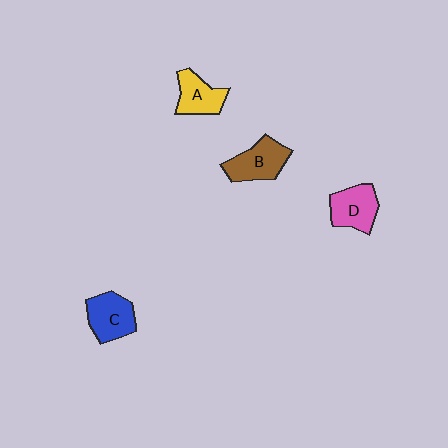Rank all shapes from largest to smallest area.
From largest to smallest: B (brown), C (blue), D (pink), A (yellow).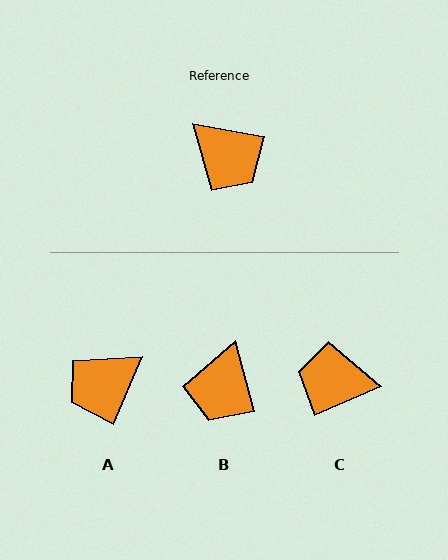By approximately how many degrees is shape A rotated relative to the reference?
Approximately 103 degrees clockwise.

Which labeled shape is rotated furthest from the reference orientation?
C, about 146 degrees away.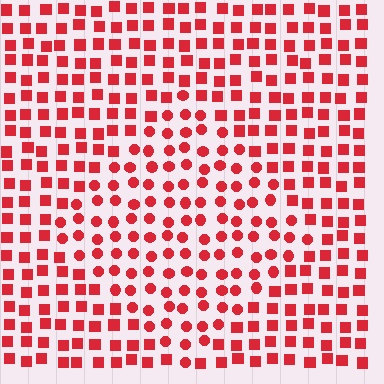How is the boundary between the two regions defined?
The boundary is defined by a change in element shape: circles inside vs. squares outside. All elements share the same color and spacing.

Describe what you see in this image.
The image is filled with small red elements arranged in a uniform grid. A diamond-shaped region contains circles, while the surrounding area contains squares. The boundary is defined purely by the change in element shape.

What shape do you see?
I see a diamond.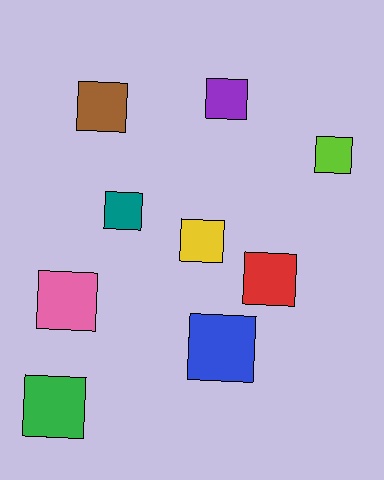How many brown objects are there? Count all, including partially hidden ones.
There is 1 brown object.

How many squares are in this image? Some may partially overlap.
There are 9 squares.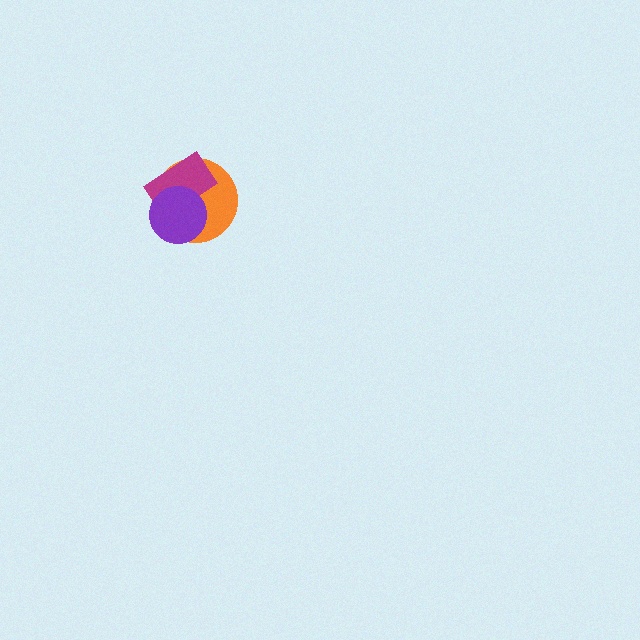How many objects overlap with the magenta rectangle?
2 objects overlap with the magenta rectangle.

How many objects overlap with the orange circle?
2 objects overlap with the orange circle.